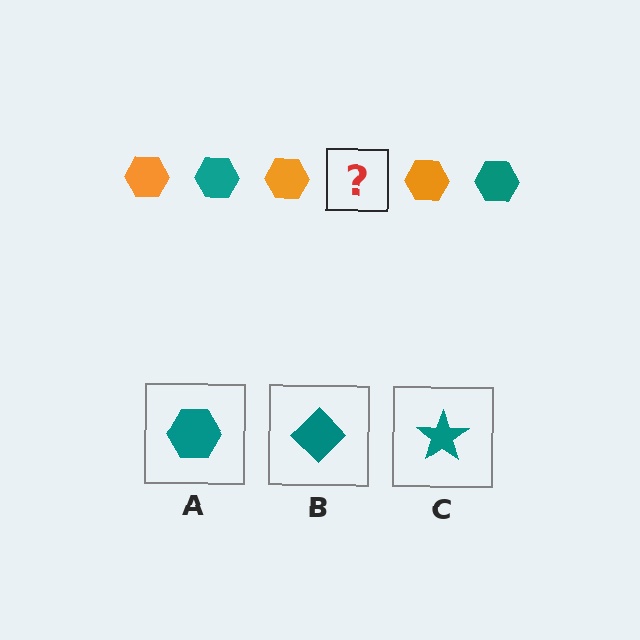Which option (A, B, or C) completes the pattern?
A.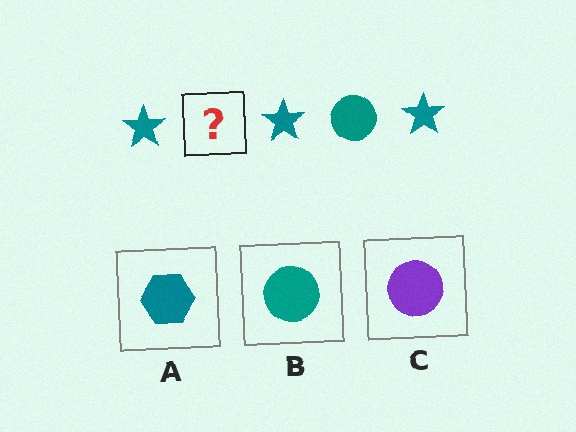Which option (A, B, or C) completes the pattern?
B.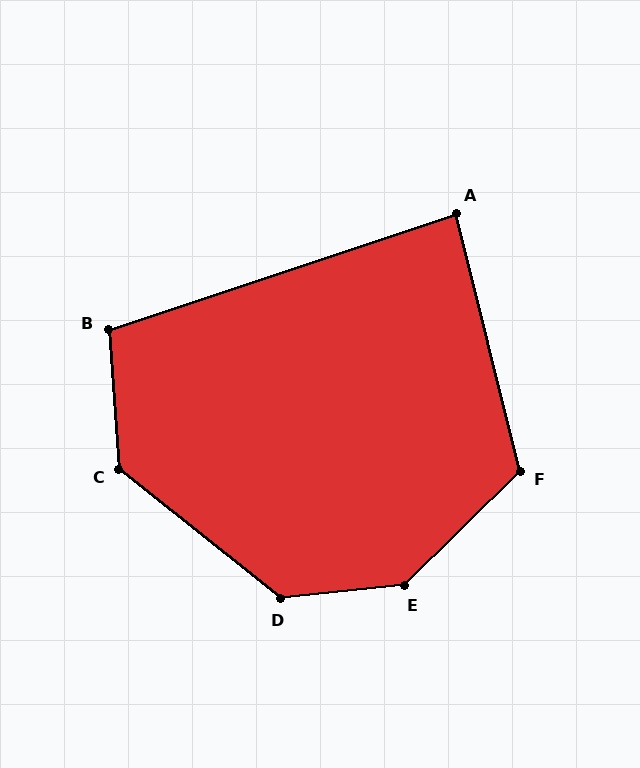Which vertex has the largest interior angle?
E, at approximately 142 degrees.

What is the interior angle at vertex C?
Approximately 133 degrees (obtuse).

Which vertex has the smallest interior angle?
A, at approximately 85 degrees.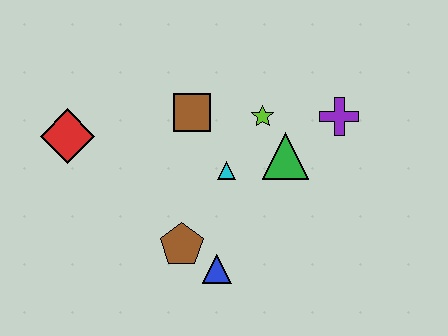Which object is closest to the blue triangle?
The brown pentagon is closest to the blue triangle.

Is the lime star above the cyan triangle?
Yes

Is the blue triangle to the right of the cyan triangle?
No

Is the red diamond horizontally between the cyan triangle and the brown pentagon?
No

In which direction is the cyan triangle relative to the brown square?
The cyan triangle is below the brown square.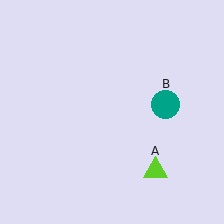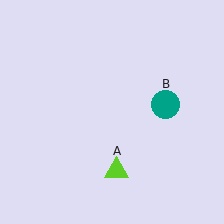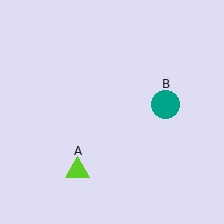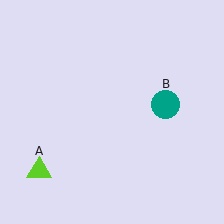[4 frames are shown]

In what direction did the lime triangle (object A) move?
The lime triangle (object A) moved left.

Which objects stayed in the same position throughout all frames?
Teal circle (object B) remained stationary.